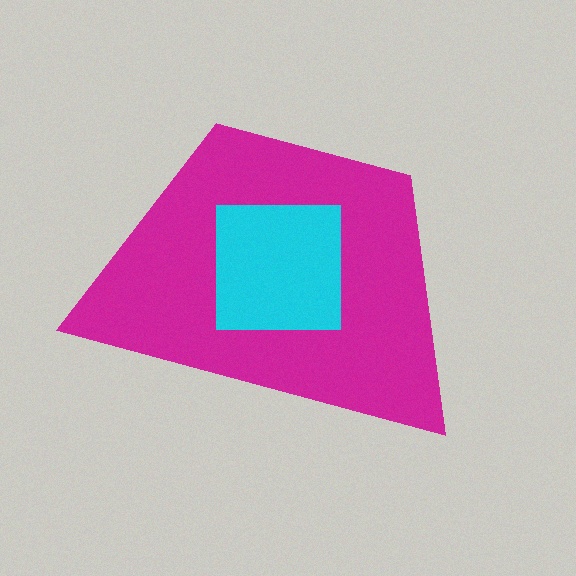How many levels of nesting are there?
2.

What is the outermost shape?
The magenta trapezoid.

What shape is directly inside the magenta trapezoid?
The cyan square.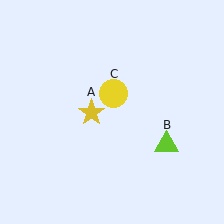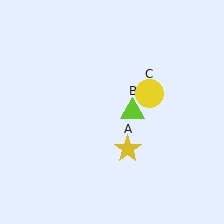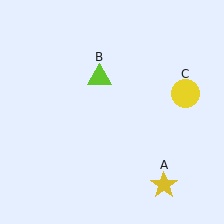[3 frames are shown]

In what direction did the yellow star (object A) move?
The yellow star (object A) moved down and to the right.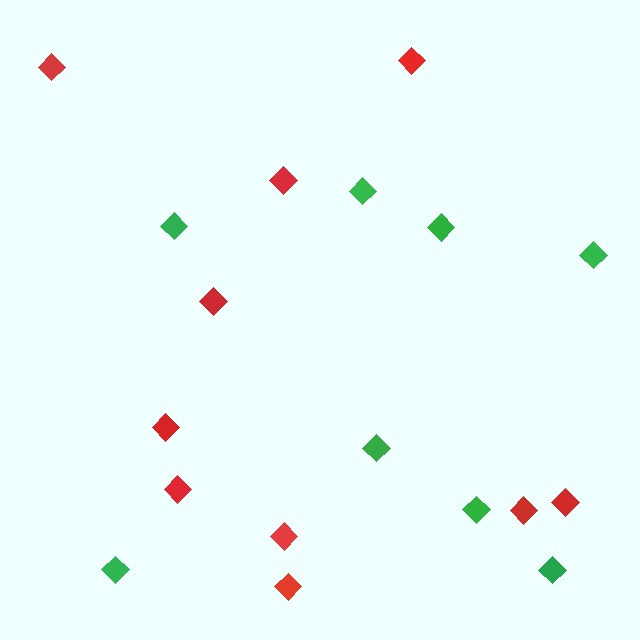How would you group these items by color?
There are 2 groups: one group of red diamonds (10) and one group of green diamonds (8).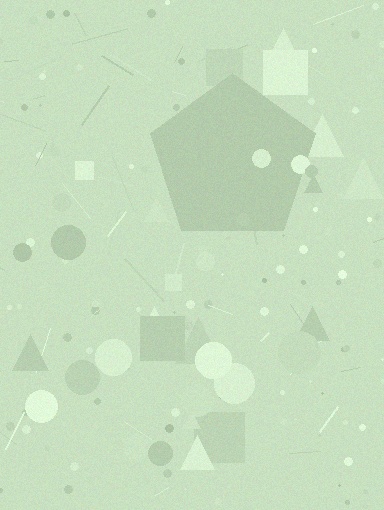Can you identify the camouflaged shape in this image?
The camouflaged shape is a pentagon.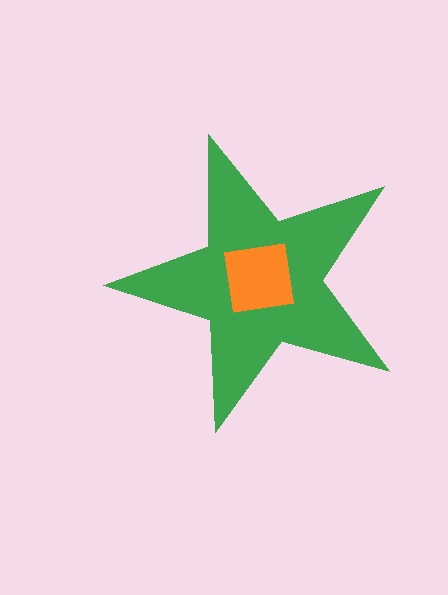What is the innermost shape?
The orange square.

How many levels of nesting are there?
2.